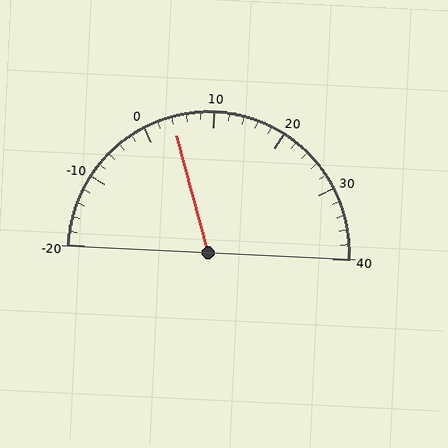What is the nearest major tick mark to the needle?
The nearest major tick mark is 0.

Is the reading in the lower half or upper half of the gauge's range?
The reading is in the lower half of the range (-20 to 40).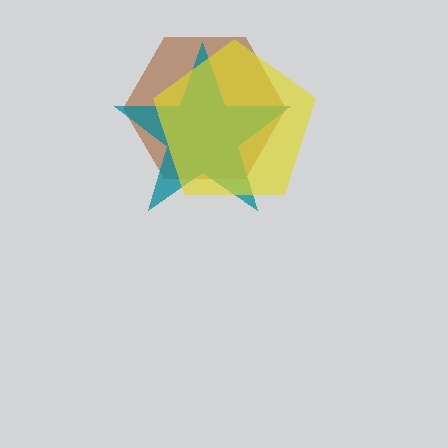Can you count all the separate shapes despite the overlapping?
Yes, there are 3 separate shapes.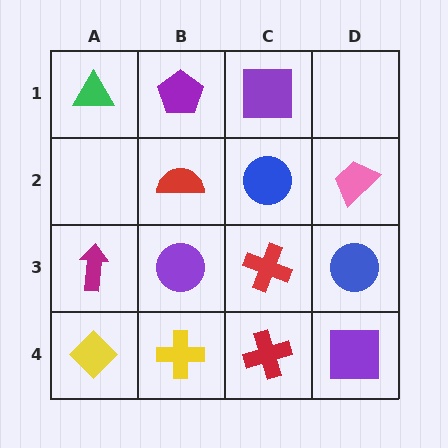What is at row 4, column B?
A yellow cross.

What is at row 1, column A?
A green triangle.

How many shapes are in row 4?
4 shapes.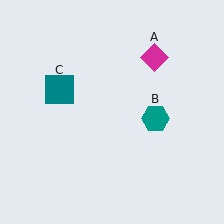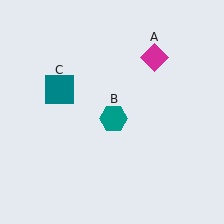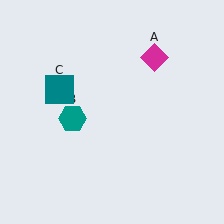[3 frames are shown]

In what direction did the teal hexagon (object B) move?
The teal hexagon (object B) moved left.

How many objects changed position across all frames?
1 object changed position: teal hexagon (object B).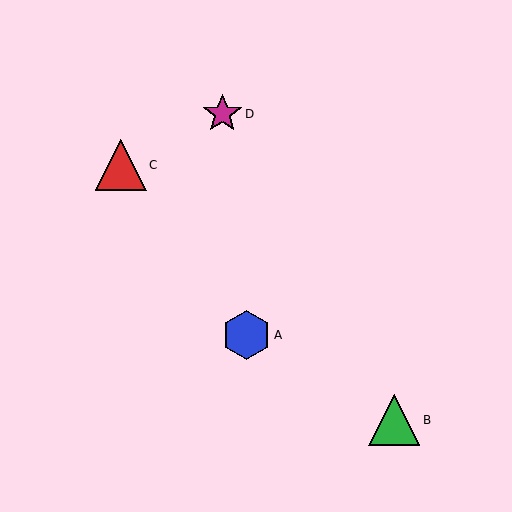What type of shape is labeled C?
Shape C is a red triangle.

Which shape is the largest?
The green triangle (labeled B) is the largest.